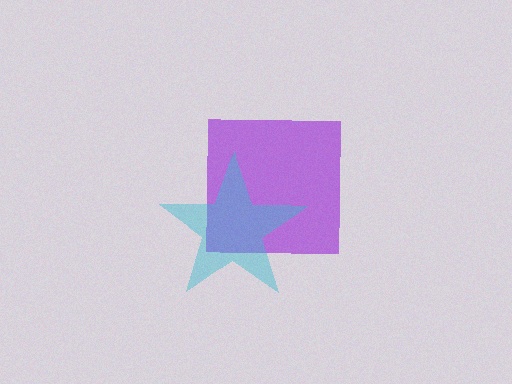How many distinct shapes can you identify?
There are 2 distinct shapes: a purple square, a cyan star.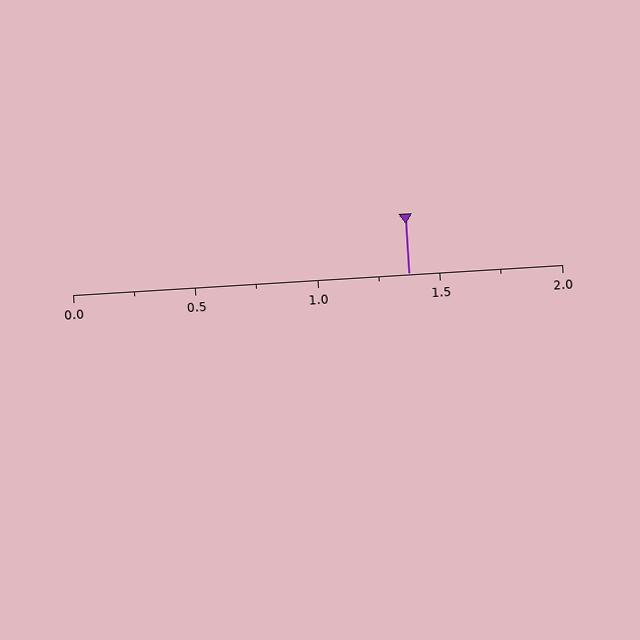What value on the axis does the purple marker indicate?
The marker indicates approximately 1.38.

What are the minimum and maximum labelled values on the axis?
The axis runs from 0.0 to 2.0.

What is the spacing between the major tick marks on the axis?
The major ticks are spaced 0.5 apart.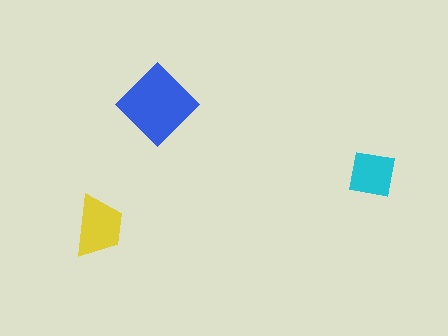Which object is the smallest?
The cyan square.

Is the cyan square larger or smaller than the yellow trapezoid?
Smaller.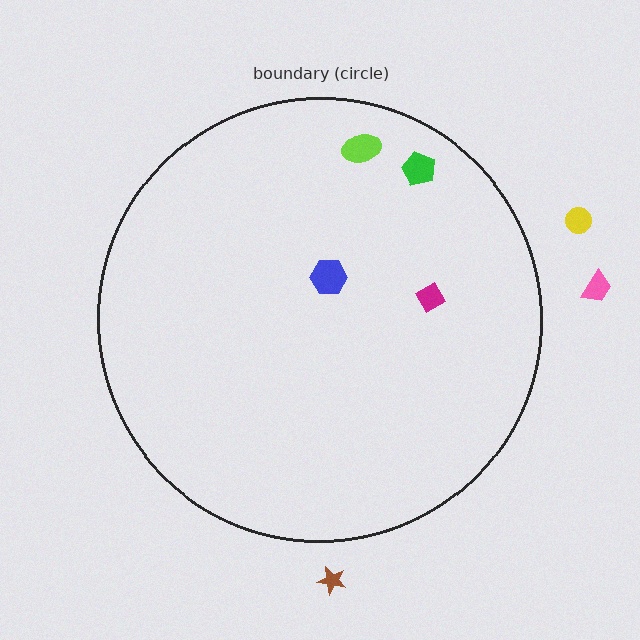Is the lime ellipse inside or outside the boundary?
Inside.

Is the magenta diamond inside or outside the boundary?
Inside.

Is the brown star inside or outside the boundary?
Outside.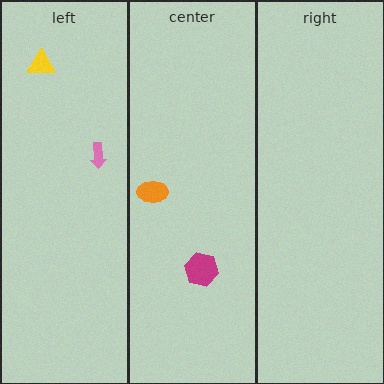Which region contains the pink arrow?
The left region.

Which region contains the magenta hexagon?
The center region.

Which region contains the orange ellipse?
The center region.